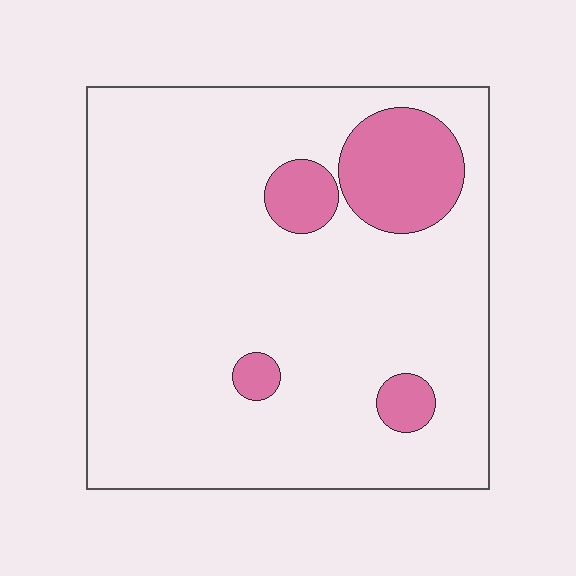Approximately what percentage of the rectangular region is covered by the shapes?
Approximately 15%.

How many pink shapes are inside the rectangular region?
4.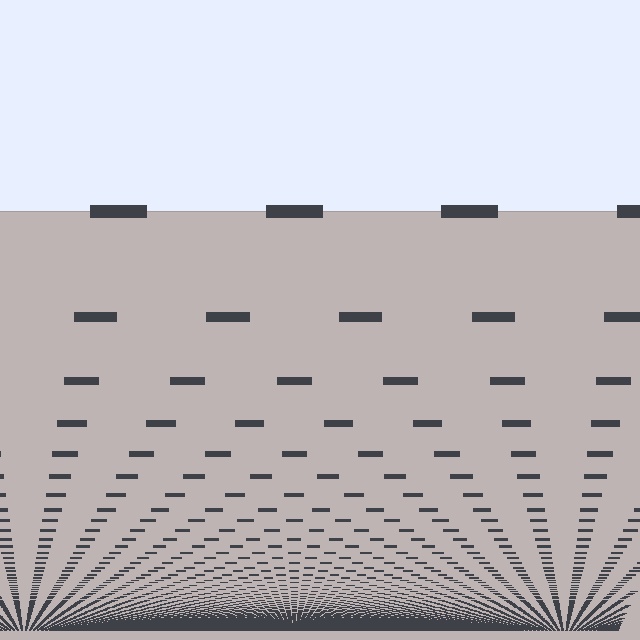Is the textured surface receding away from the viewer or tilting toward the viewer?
The surface appears to tilt toward the viewer. Texture elements get larger and sparser toward the top.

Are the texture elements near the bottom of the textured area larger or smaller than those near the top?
Smaller. The gradient is inverted — elements near the bottom are smaller and denser.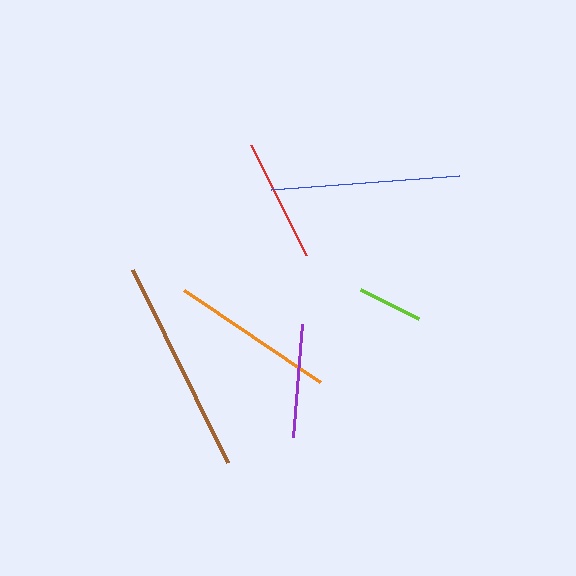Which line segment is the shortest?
The lime line is the shortest at approximately 65 pixels.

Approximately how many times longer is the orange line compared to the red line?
The orange line is approximately 1.3 times the length of the red line.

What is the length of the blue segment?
The blue segment is approximately 188 pixels long.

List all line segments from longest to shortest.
From longest to shortest: brown, blue, orange, red, purple, lime.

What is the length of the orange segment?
The orange segment is approximately 163 pixels long.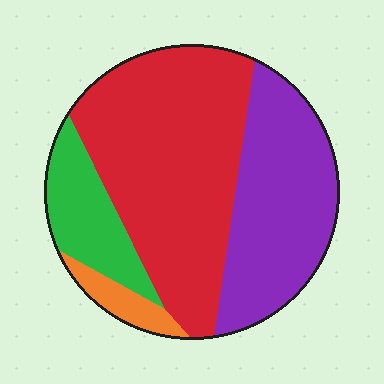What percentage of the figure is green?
Green takes up about one eighth (1/8) of the figure.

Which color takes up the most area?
Red, at roughly 50%.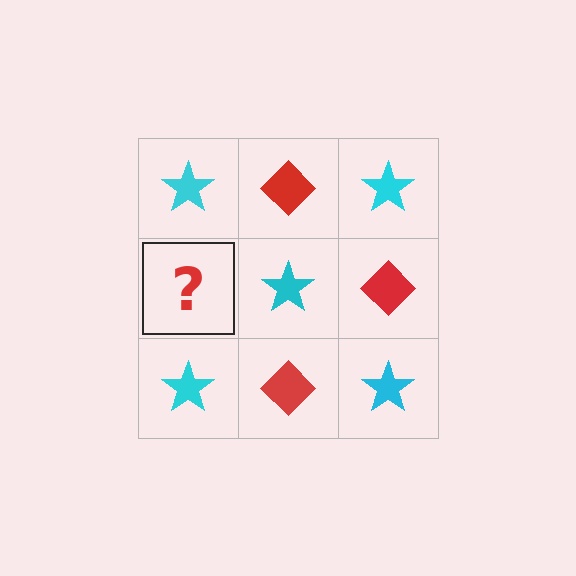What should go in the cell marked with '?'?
The missing cell should contain a red diamond.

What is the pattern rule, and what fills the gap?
The rule is that it alternates cyan star and red diamond in a checkerboard pattern. The gap should be filled with a red diamond.